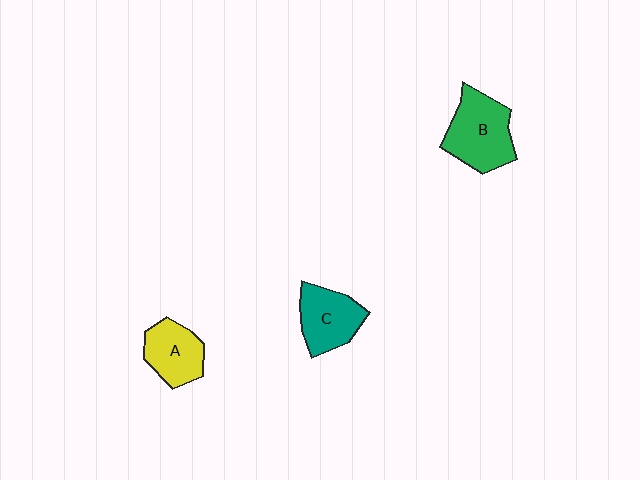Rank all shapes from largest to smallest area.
From largest to smallest: B (green), C (teal), A (yellow).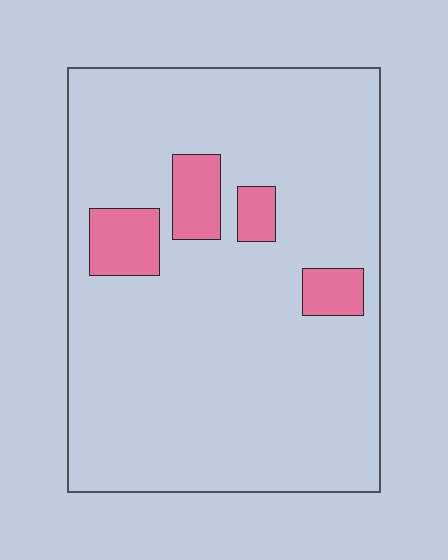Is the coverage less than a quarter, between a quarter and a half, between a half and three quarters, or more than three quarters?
Less than a quarter.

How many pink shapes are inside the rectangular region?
4.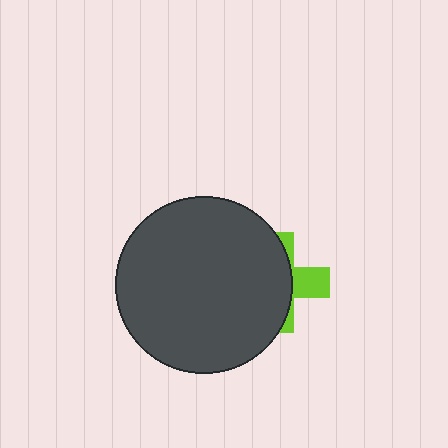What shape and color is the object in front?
The object in front is a dark gray circle.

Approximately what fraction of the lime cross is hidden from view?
Roughly 68% of the lime cross is hidden behind the dark gray circle.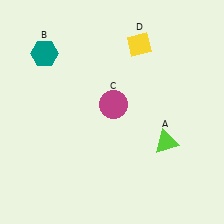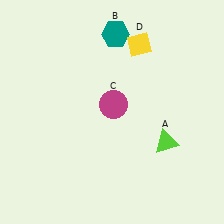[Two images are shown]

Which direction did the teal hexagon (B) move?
The teal hexagon (B) moved right.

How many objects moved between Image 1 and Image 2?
1 object moved between the two images.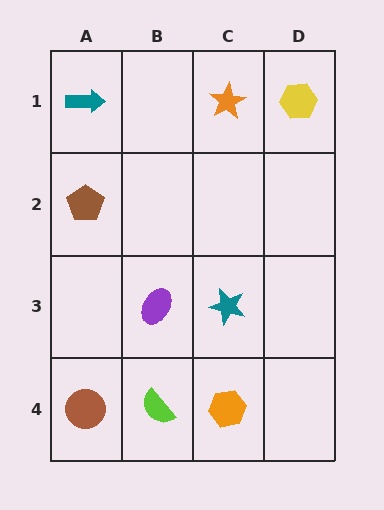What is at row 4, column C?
An orange hexagon.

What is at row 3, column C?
A teal star.